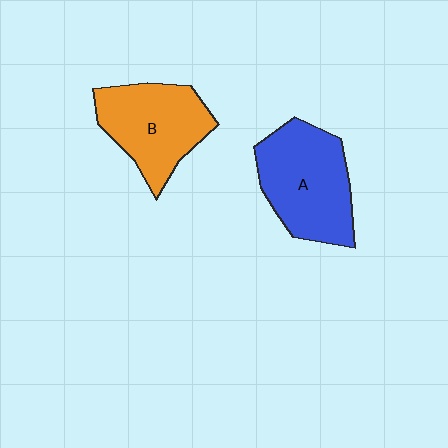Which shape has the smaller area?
Shape B (orange).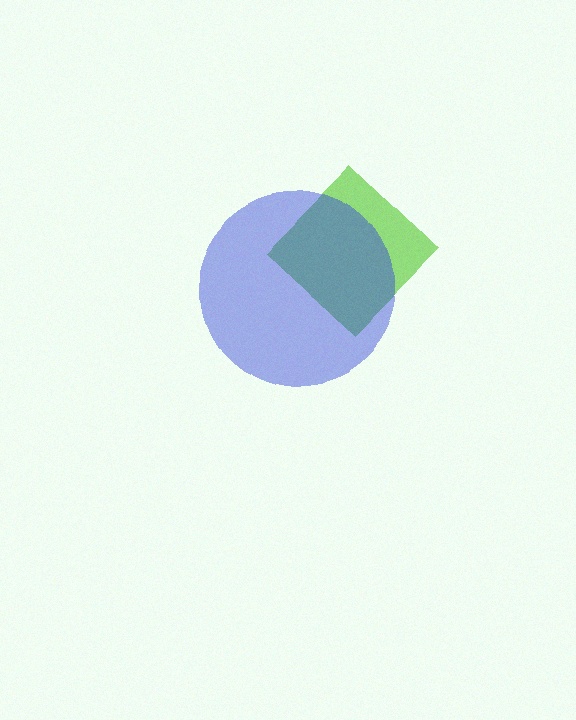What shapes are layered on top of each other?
The layered shapes are: a lime diamond, a blue circle.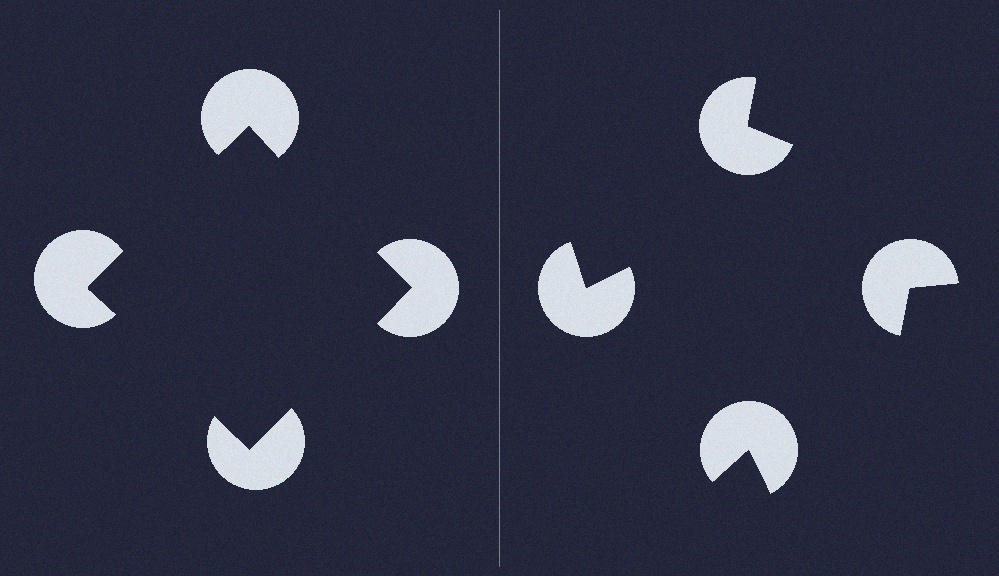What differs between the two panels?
The pac-man discs are positioned identically on both sides; only the wedge orientations differ. On the left they align to a square; on the right they are misaligned.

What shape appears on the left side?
An illusory square.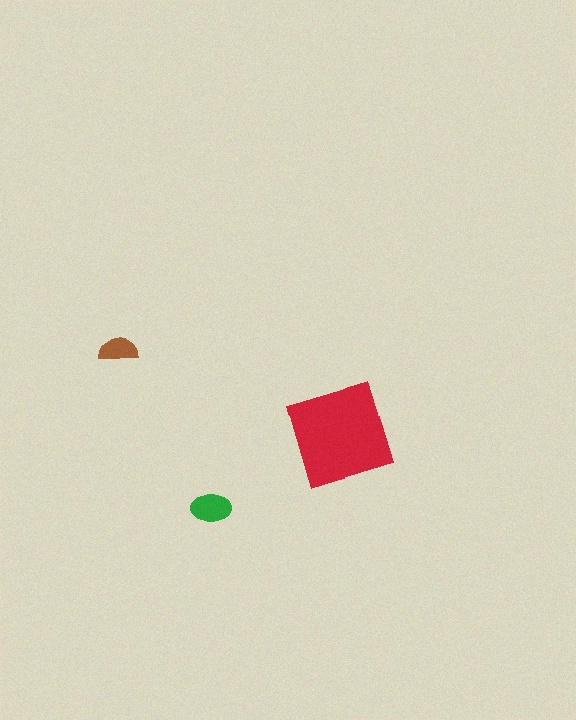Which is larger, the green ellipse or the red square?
The red square.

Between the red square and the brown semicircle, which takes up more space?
The red square.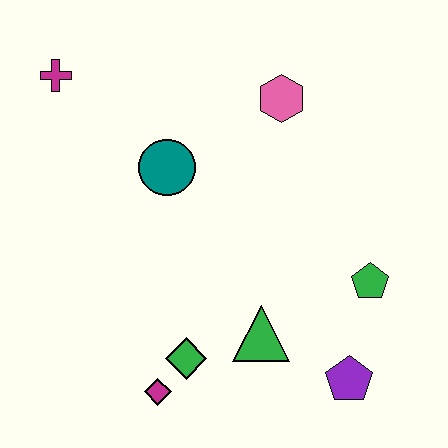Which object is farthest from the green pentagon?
The magenta cross is farthest from the green pentagon.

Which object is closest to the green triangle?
The green diamond is closest to the green triangle.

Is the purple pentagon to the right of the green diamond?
Yes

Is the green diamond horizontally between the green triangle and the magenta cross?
Yes